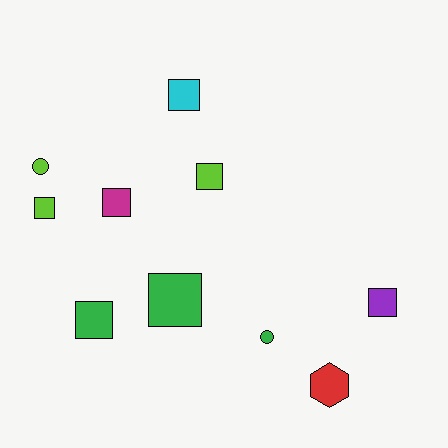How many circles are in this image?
There are 2 circles.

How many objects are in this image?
There are 10 objects.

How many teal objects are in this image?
There are no teal objects.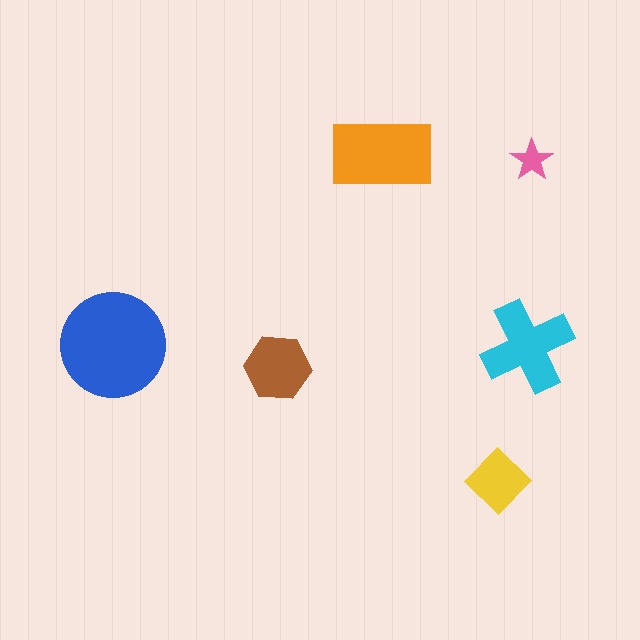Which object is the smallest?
The pink star.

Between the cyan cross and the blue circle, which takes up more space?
The blue circle.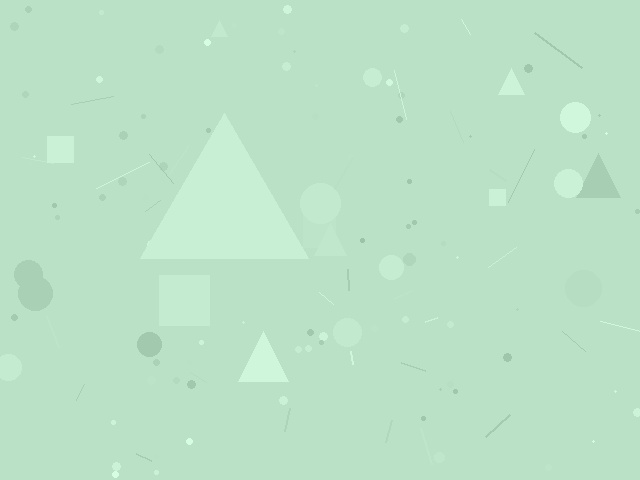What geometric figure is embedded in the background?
A triangle is embedded in the background.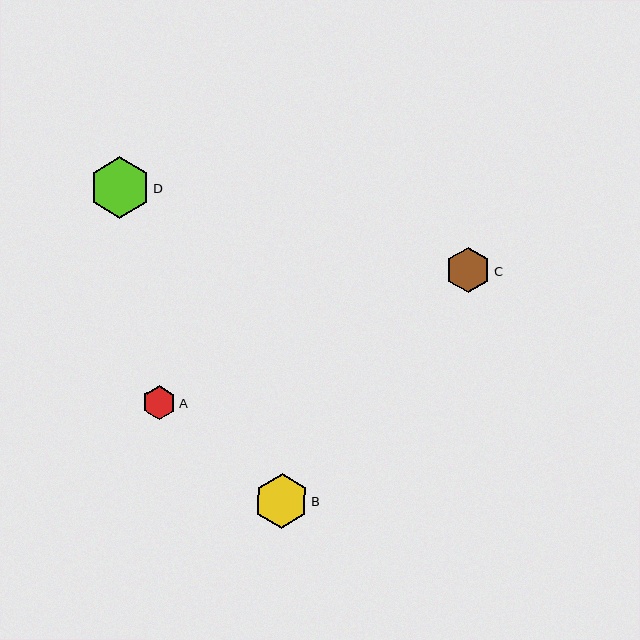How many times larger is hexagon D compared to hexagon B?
Hexagon D is approximately 1.1 times the size of hexagon B.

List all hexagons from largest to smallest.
From largest to smallest: D, B, C, A.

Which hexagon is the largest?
Hexagon D is the largest with a size of approximately 61 pixels.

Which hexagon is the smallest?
Hexagon A is the smallest with a size of approximately 35 pixels.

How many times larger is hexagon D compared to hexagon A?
Hexagon D is approximately 1.8 times the size of hexagon A.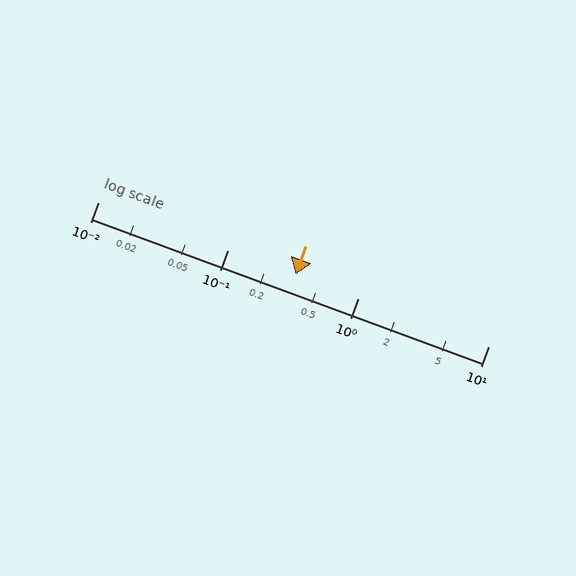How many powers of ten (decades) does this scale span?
The scale spans 3 decades, from 0.01 to 10.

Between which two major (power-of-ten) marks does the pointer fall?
The pointer is between 0.1 and 1.